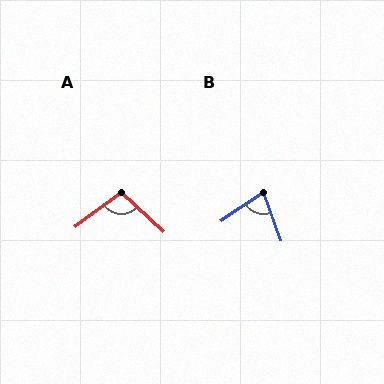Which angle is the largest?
A, at approximately 101 degrees.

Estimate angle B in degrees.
Approximately 76 degrees.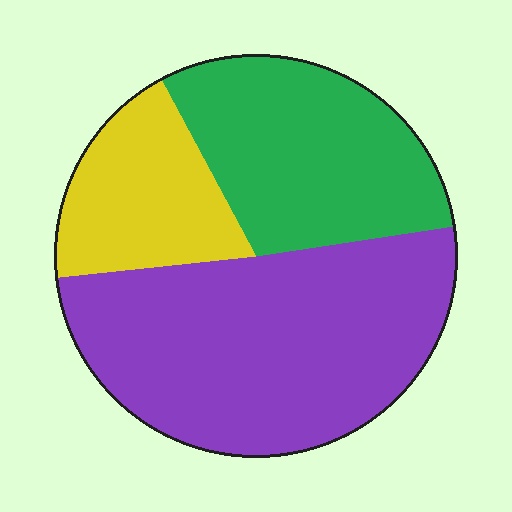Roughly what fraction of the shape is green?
Green covers around 30% of the shape.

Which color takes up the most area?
Purple, at roughly 50%.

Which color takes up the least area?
Yellow, at roughly 20%.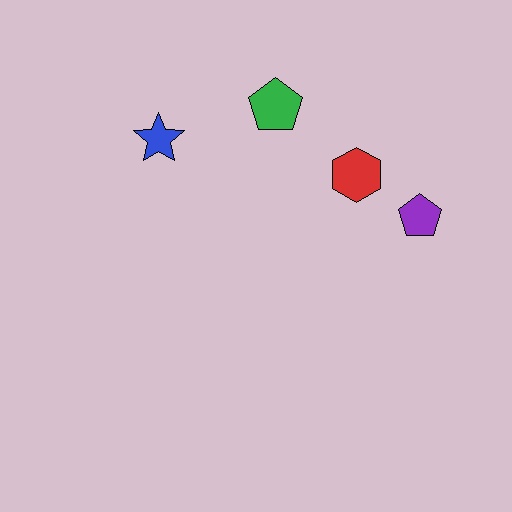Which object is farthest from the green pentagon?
The purple pentagon is farthest from the green pentagon.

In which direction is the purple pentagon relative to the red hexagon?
The purple pentagon is to the right of the red hexagon.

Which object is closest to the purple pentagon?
The red hexagon is closest to the purple pentagon.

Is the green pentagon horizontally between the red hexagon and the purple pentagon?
No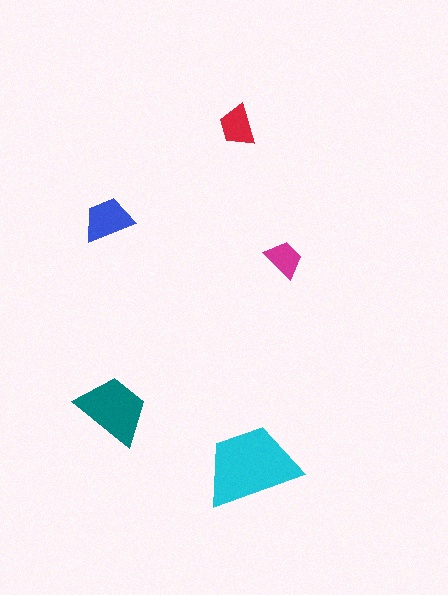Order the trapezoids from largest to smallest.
the cyan one, the teal one, the blue one, the red one, the magenta one.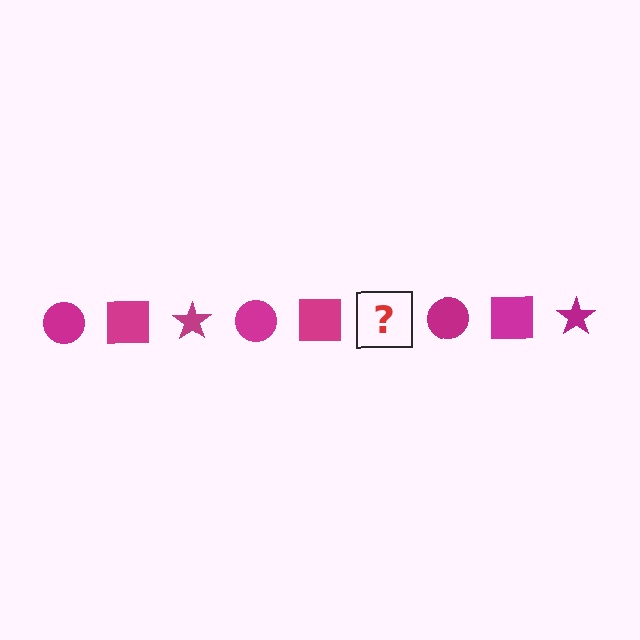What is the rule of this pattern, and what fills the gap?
The rule is that the pattern cycles through circle, square, star shapes in magenta. The gap should be filled with a magenta star.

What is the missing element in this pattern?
The missing element is a magenta star.